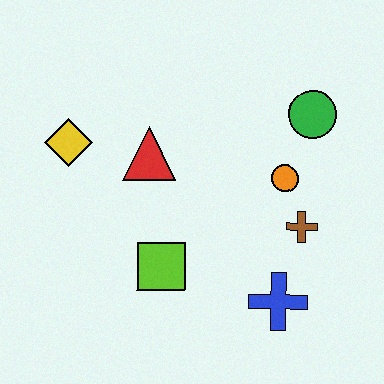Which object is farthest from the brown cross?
The yellow diamond is farthest from the brown cross.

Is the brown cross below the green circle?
Yes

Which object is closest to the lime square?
The red triangle is closest to the lime square.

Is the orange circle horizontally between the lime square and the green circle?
Yes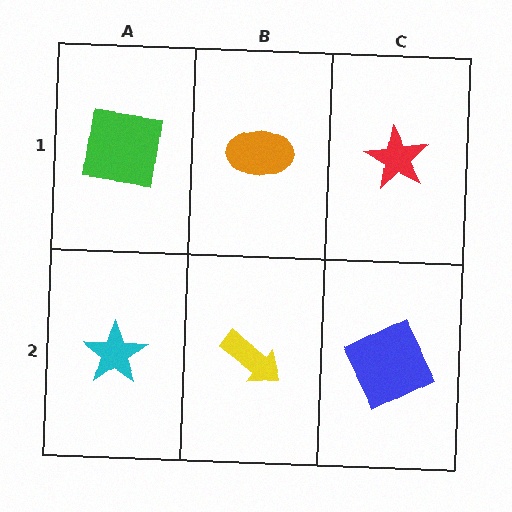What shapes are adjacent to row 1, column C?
A blue square (row 2, column C), an orange ellipse (row 1, column B).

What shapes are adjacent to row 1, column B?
A yellow arrow (row 2, column B), a green square (row 1, column A), a red star (row 1, column C).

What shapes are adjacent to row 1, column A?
A cyan star (row 2, column A), an orange ellipse (row 1, column B).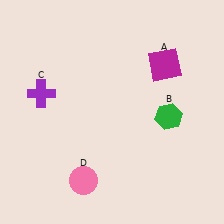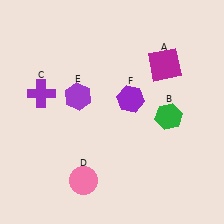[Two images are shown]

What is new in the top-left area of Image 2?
A purple hexagon (E) was added in the top-left area of Image 2.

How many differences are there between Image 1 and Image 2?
There are 2 differences between the two images.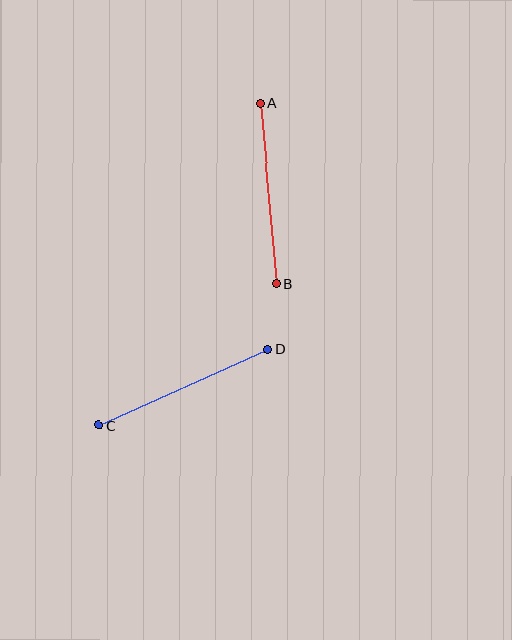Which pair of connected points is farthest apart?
Points C and D are farthest apart.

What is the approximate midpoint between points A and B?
The midpoint is at approximately (268, 194) pixels.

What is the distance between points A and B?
The distance is approximately 181 pixels.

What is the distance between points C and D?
The distance is approximately 186 pixels.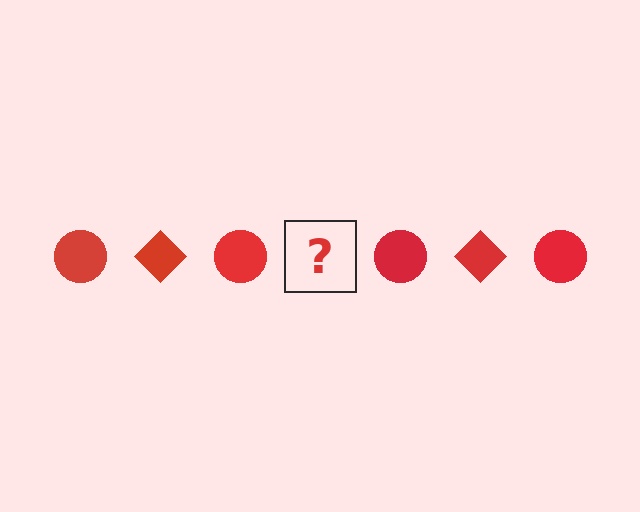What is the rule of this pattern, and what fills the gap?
The rule is that the pattern cycles through circle, diamond shapes in red. The gap should be filled with a red diamond.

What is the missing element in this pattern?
The missing element is a red diamond.